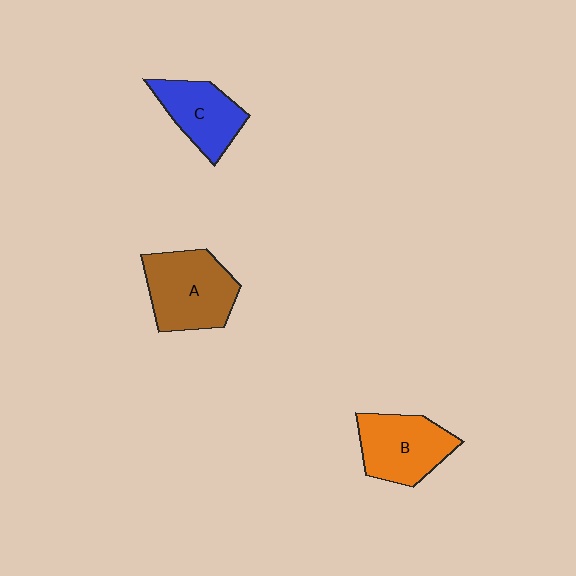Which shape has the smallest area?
Shape C (blue).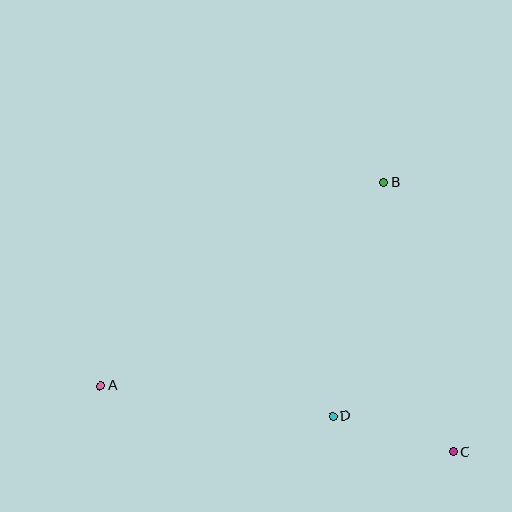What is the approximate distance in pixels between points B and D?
The distance between B and D is approximately 239 pixels.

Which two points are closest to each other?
Points C and D are closest to each other.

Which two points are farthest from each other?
Points A and C are farthest from each other.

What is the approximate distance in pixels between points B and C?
The distance between B and C is approximately 279 pixels.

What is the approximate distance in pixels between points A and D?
The distance between A and D is approximately 234 pixels.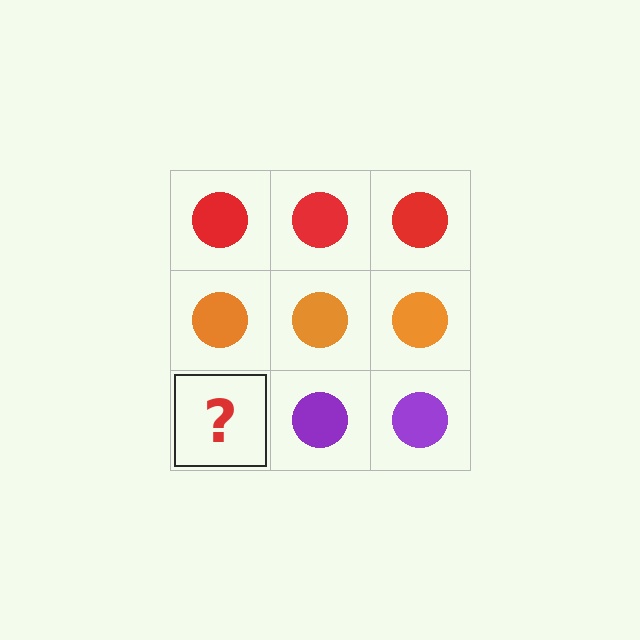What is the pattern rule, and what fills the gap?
The rule is that each row has a consistent color. The gap should be filled with a purple circle.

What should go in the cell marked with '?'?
The missing cell should contain a purple circle.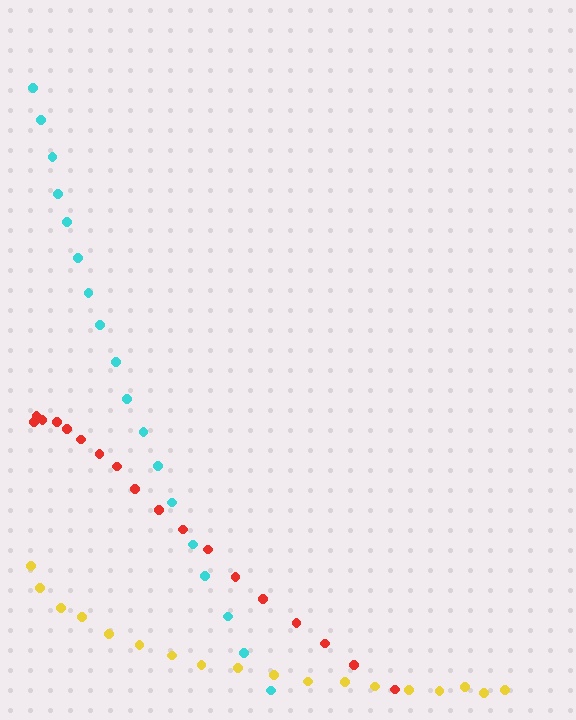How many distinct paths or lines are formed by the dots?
There are 3 distinct paths.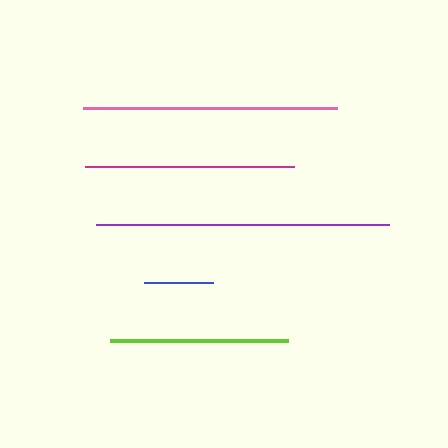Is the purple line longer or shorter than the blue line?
The purple line is longer than the blue line.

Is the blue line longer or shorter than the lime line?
The lime line is longer than the blue line.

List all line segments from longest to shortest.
From longest to shortest: purple, pink, magenta, lime, blue.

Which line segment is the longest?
The purple line is the longest at approximately 294 pixels.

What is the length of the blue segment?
The blue segment is approximately 69 pixels long.